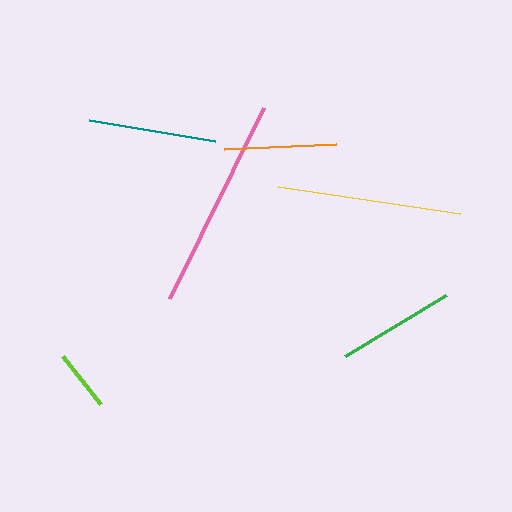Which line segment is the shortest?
The lime line is the shortest at approximately 61 pixels.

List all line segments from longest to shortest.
From longest to shortest: pink, yellow, teal, green, orange, lime.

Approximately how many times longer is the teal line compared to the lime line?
The teal line is approximately 2.1 times the length of the lime line.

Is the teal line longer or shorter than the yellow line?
The yellow line is longer than the teal line.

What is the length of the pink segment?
The pink segment is approximately 212 pixels long.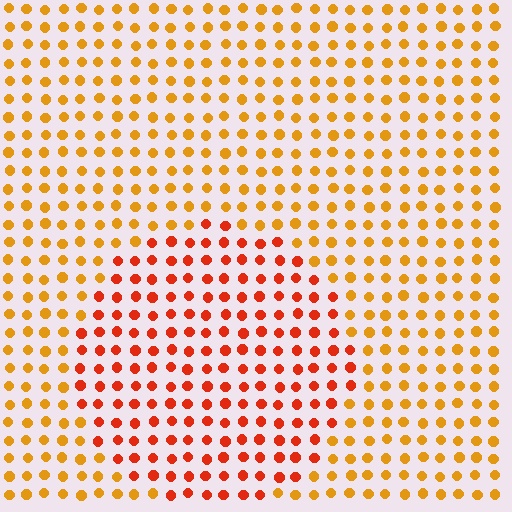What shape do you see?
I see a circle.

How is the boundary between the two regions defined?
The boundary is defined purely by a slight shift in hue (about 32 degrees). Spacing, size, and orientation are identical on both sides.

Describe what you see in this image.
The image is filled with small orange elements in a uniform arrangement. A circle-shaped region is visible where the elements are tinted to a slightly different hue, forming a subtle color boundary.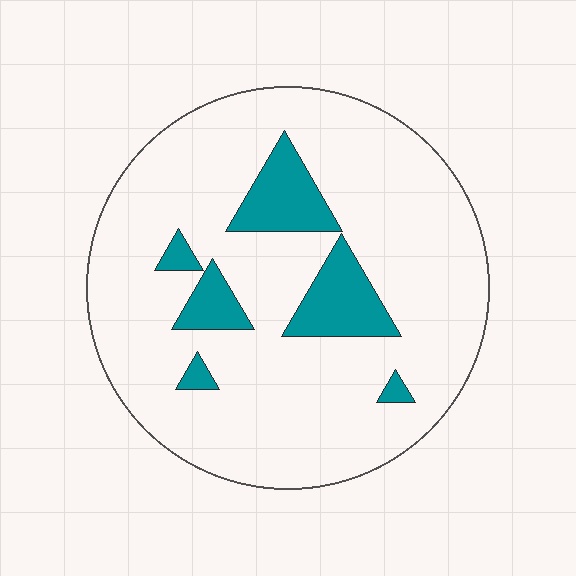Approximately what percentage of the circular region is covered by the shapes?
Approximately 15%.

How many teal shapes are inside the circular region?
6.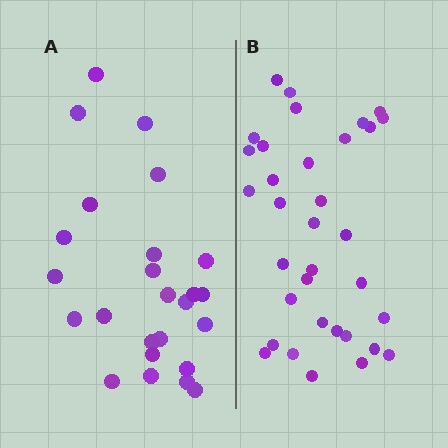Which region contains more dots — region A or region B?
Region B (the right region) has more dots.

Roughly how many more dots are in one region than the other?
Region B has roughly 8 or so more dots than region A.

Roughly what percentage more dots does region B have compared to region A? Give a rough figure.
About 35% more.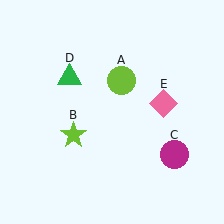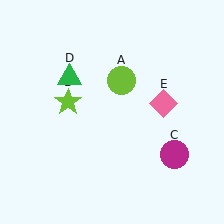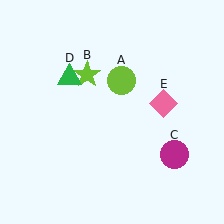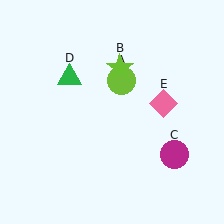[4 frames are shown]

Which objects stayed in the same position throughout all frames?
Lime circle (object A) and magenta circle (object C) and green triangle (object D) and pink diamond (object E) remained stationary.